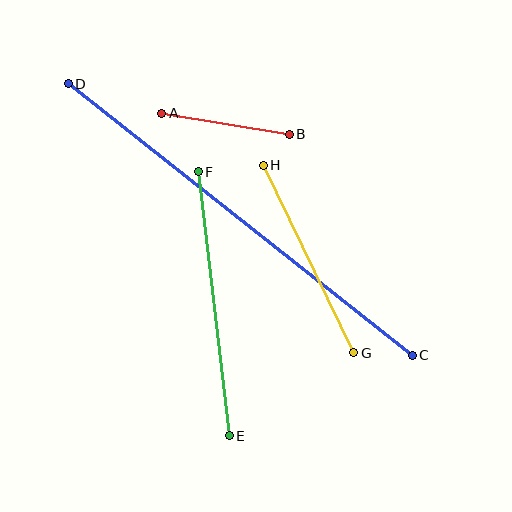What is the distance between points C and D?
The distance is approximately 438 pixels.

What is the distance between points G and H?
The distance is approximately 209 pixels.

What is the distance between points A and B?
The distance is approximately 130 pixels.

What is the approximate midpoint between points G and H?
The midpoint is at approximately (309, 259) pixels.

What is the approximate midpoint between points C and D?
The midpoint is at approximately (240, 219) pixels.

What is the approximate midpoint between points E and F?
The midpoint is at approximately (214, 304) pixels.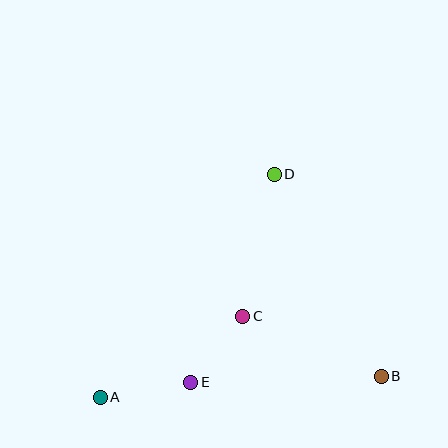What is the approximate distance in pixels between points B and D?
The distance between B and D is approximately 228 pixels.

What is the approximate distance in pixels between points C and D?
The distance between C and D is approximately 146 pixels.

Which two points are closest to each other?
Points C and E are closest to each other.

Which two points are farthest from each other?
Points A and D are farthest from each other.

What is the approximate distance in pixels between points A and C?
The distance between A and C is approximately 164 pixels.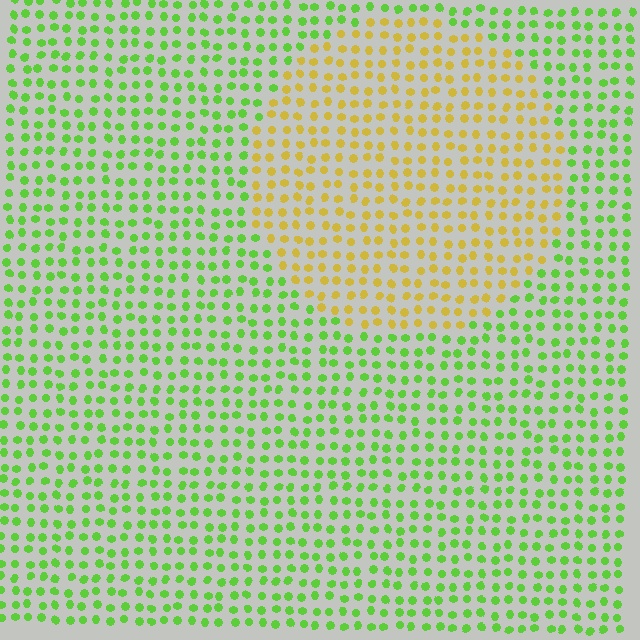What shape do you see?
I see a circle.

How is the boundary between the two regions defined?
The boundary is defined purely by a slight shift in hue (about 56 degrees). Spacing, size, and orientation are identical on both sides.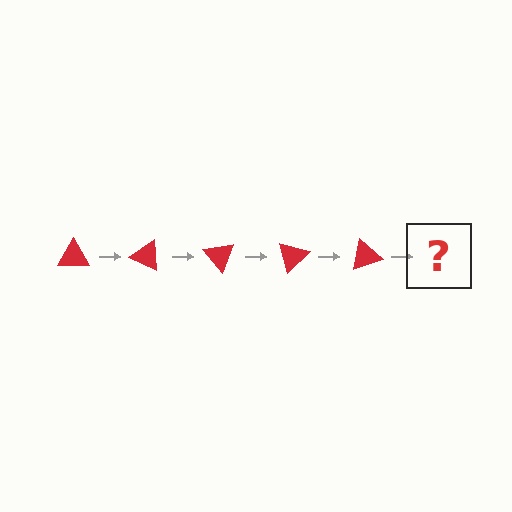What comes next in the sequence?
The next element should be a red triangle rotated 125 degrees.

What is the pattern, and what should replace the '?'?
The pattern is that the triangle rotates 25 degrees each step. The '?' should be a red triangle rotated 125 degrees.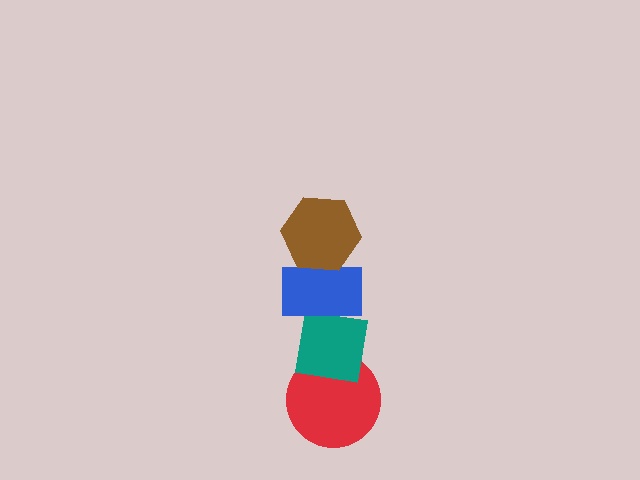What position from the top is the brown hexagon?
The brown hexagon is 1st from the top.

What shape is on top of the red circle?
The teal square is on top of the red circle.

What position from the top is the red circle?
The red circle is 4th from the top.